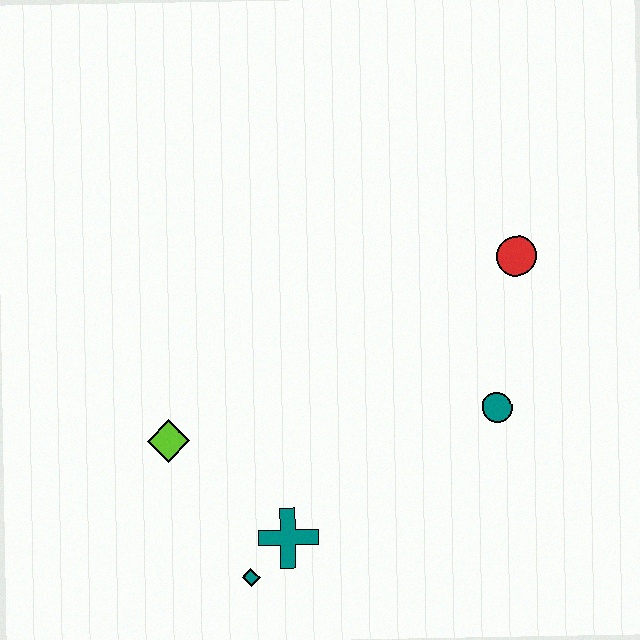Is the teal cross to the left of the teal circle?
Yes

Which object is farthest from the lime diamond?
The red circle is farthest from the lime diamond.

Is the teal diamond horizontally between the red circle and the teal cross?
No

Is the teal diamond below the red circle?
Yes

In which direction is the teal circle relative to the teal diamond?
The teal circle is to the right of the teal diamond.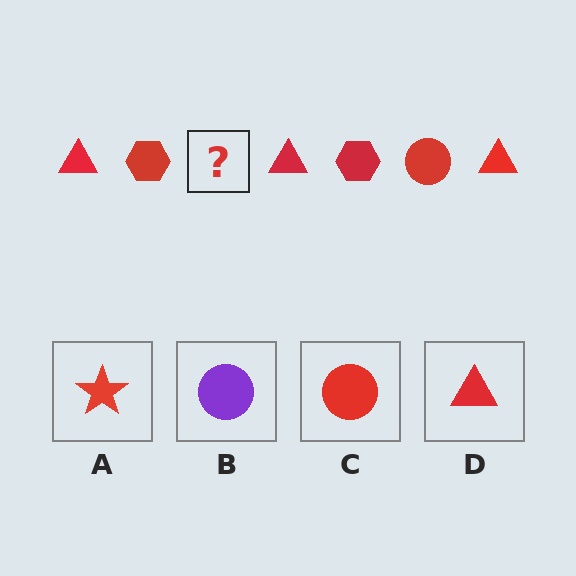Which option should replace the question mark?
Option C.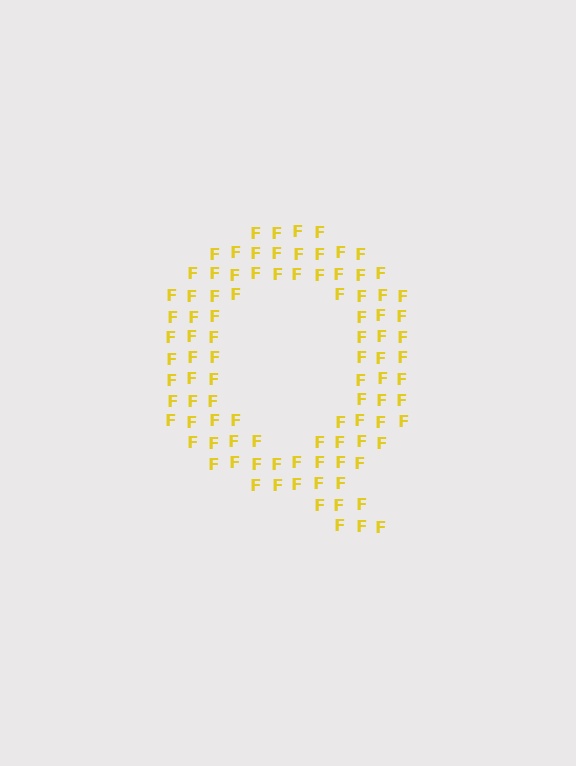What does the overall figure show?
The overall figure shows the letter Q.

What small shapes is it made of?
It is made of small letter F's.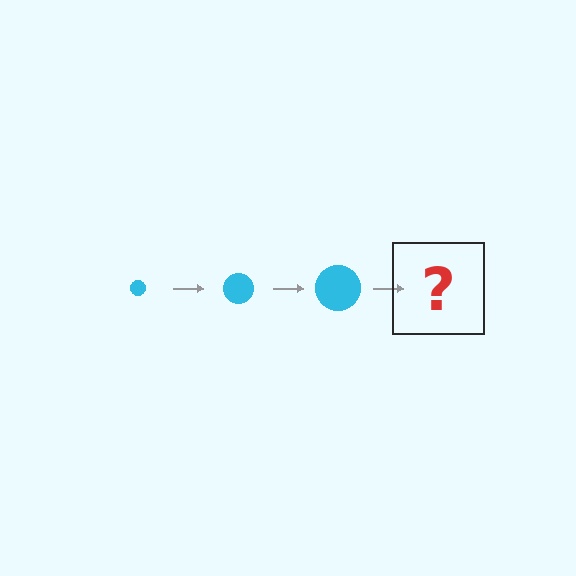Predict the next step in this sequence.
The next step is a cyan circle, larger than the previous one.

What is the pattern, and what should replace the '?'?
The pattern is that the circle gets progressively larger each step. The '?' should be a cyan circle, larger than the previous one.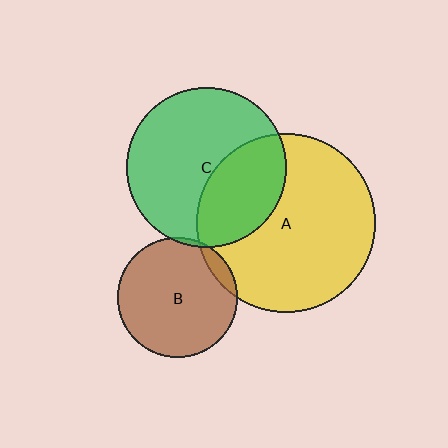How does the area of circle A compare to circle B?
Approximately 2.2 times.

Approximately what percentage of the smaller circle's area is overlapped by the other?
Approximately 35%.